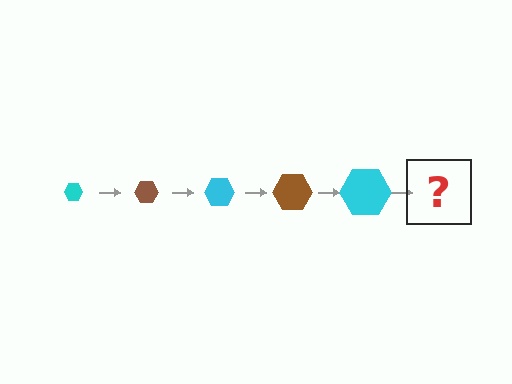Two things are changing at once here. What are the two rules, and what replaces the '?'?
The two rules are that the hexagon grows larger each step and the color cycles through cyan and brown. The '?' should be a brown hexagon, larger than the previous one.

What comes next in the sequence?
The next element should be a brown hexagon, larger than the previous one.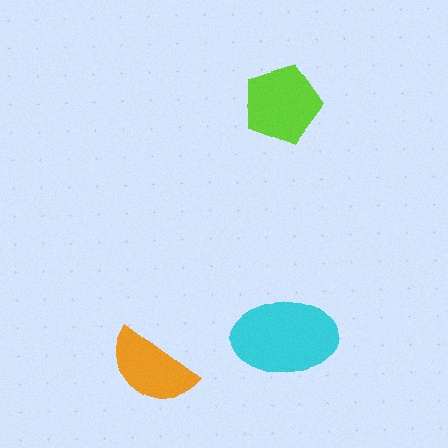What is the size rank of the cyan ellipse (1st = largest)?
1st.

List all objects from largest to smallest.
The cyan ellipse, the lime pentagon, the orange semicircle.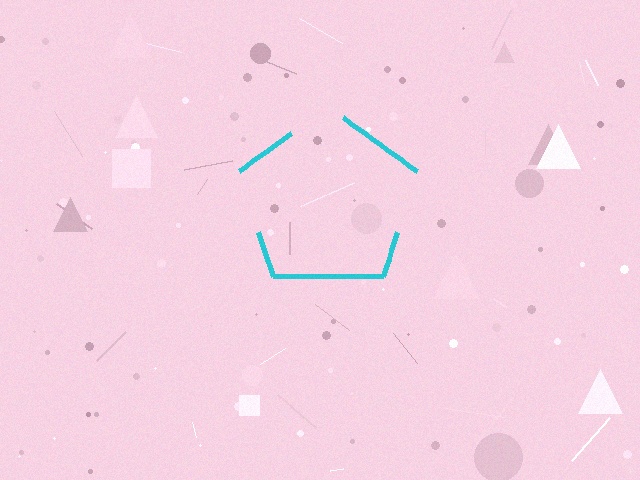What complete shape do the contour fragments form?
The contour fragments form a pentagon.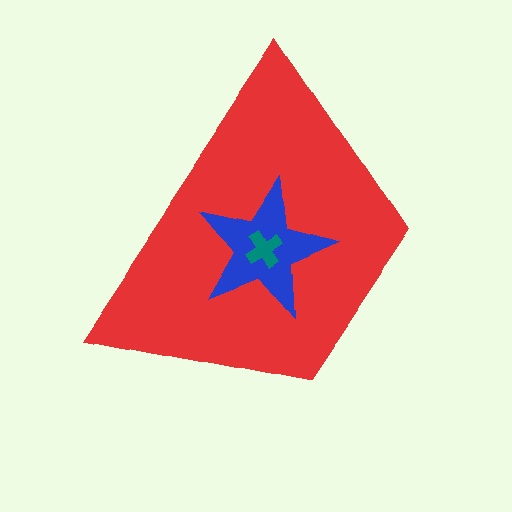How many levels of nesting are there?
3.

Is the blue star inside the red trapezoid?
Yes.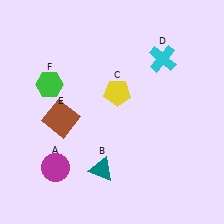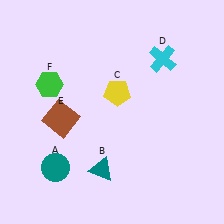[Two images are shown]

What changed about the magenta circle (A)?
In Image 1, A is magenta. In Image 2, it changed to teal.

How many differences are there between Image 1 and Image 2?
There is 1 difference between the two images.